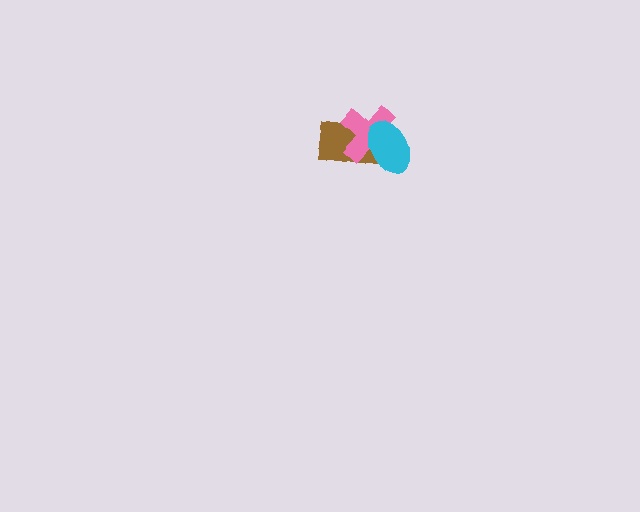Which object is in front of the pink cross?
The cyan ellipse is in front of the pink cross.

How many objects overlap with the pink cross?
2 objects overlap with the pink cross.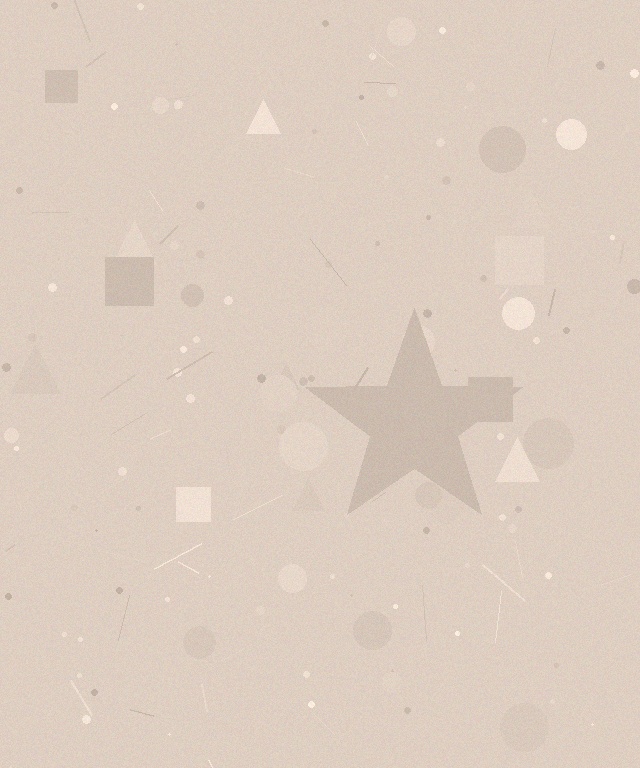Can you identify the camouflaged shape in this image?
The camouflaged shape is a star.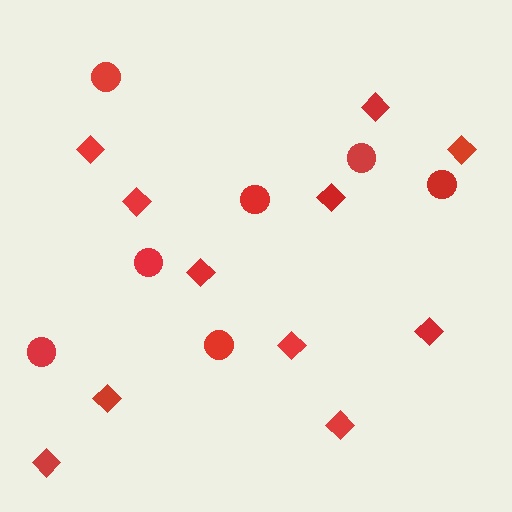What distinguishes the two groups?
There are 2 groups: one group of circles (7) and one group of diamonds (11).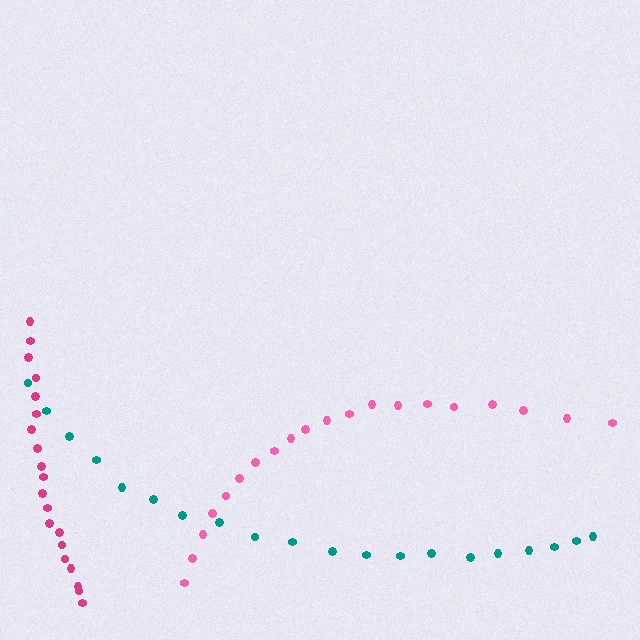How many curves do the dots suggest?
There are 3 distinct paths.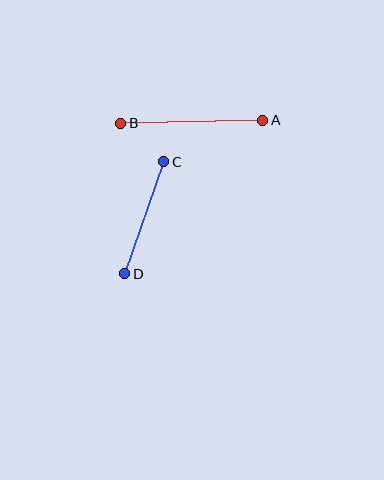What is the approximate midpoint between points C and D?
The midpoint is at approximately (144, 218) pixels.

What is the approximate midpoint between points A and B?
The midpoint is at approximately (192, 122) pixels.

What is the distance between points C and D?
The distance is approximately 119 pixels.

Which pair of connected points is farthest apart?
Points A and B are farthest apart.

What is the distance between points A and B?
The distance is approximately 142 pixels.